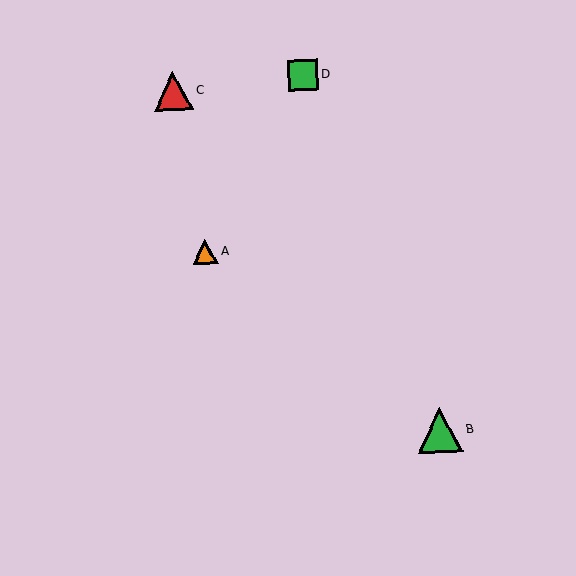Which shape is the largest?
The green triangle (labeled B) is the largest.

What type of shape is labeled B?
Shape B is a green triangle.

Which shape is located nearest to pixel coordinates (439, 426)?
The green triangle (labeled B) at (440, 430) is nearest to that location.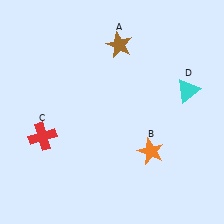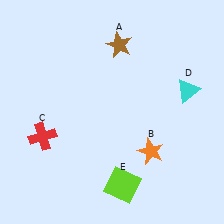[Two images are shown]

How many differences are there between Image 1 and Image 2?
There is 1 difference between the two images.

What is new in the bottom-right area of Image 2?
A lime square (E) was added in the bottom-right area of Image 2.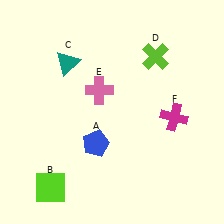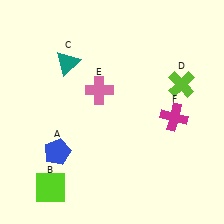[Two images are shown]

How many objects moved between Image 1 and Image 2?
2 objects moved between the two images.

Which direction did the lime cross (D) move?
The lime cross (D) moved down.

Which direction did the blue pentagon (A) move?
The blue pentagon (A) moved left.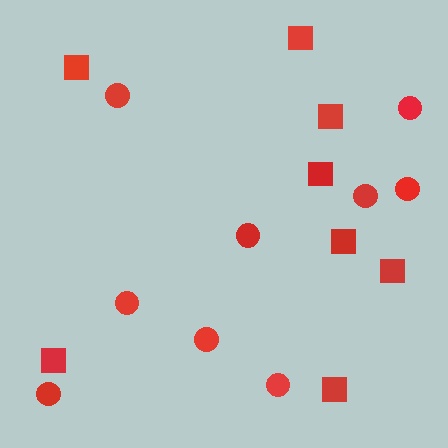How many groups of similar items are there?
There are 2 groups: one group of circles (9) and one group of squares (8).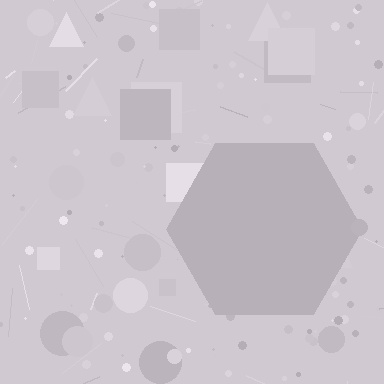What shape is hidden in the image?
A hexagon is hidden in the image.